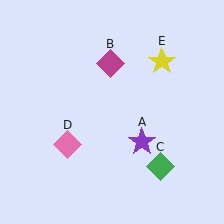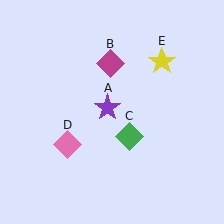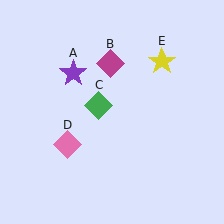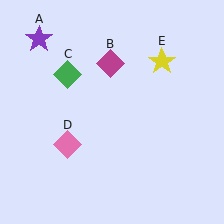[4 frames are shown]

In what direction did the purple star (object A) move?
The purple star (object A) moved up and to the left.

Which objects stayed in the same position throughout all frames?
Magenta diamond (object B) and pink diamond (object D) and yellow star (object E) remained stationary.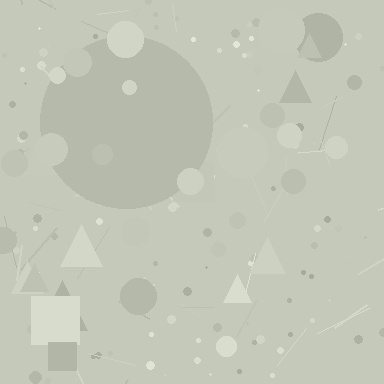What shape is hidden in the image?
A circle is hidden in the image.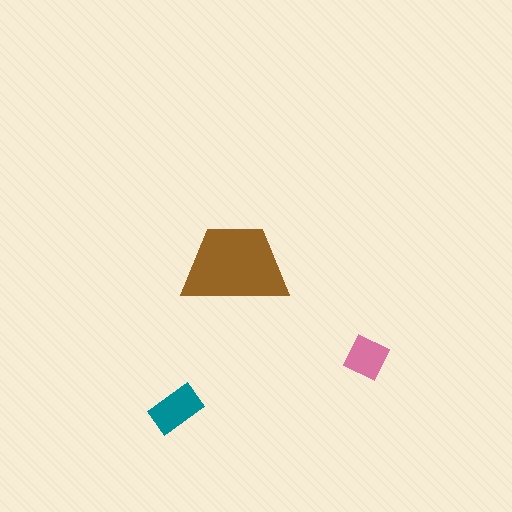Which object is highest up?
The brown trapezoid is topmost.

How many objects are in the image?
There are 3 objects in the image.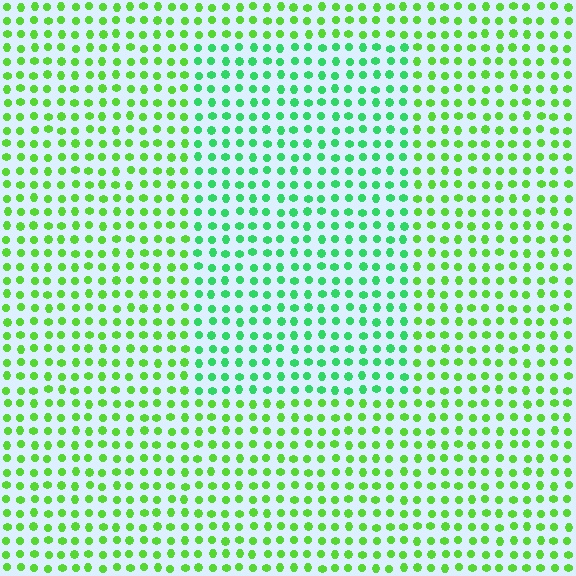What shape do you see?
I see a rectangle.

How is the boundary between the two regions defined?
The boundary is defined purely by a slight shift in hue (about 32 degrees). Spacing, size, and orientation are identical on both sides.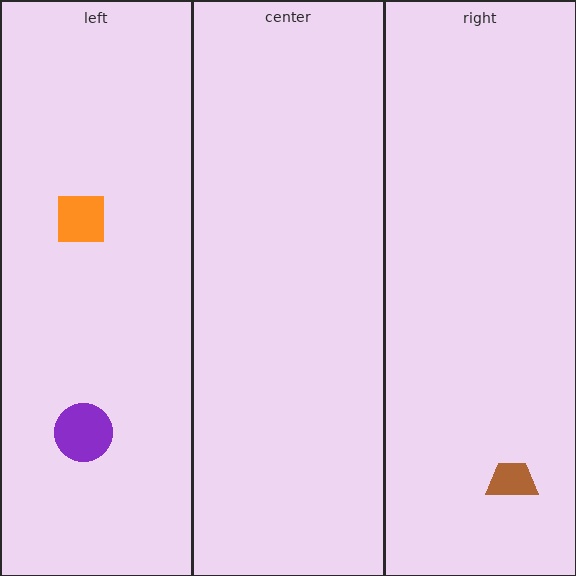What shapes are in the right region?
The brown trapezoid.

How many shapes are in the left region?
2.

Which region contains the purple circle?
The left region.